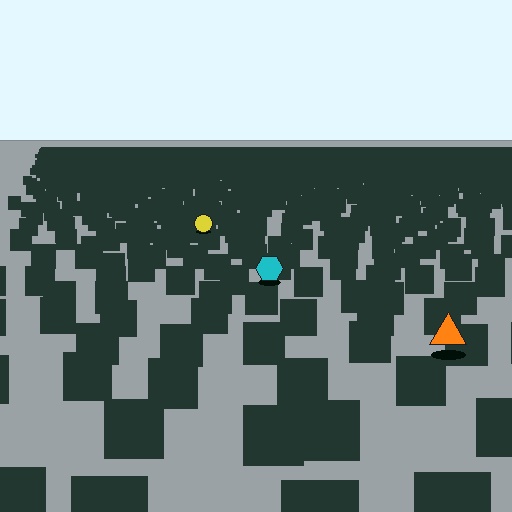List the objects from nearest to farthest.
From nearest to farthest: the orange triangle, the cyan hexagon, the yellow circle.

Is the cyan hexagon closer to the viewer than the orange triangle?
No. The orange triangle is closer — you can tell from the texture gradient: the ground texture is coarser near it.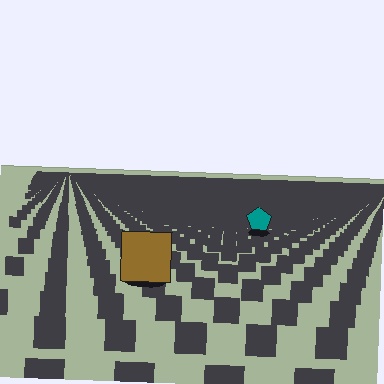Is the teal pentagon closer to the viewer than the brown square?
No. The brown square is closer — you can tell from the texture gradient: the ground texture is coarser near it.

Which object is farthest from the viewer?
The teal pentagon is farthest from the viewer. It appears smaller and the ground texture around it is denser.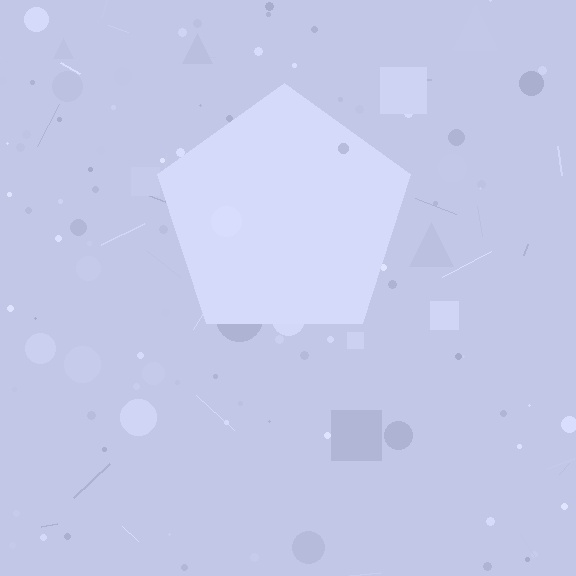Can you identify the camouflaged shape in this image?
The camouflaged shape is a pentagon.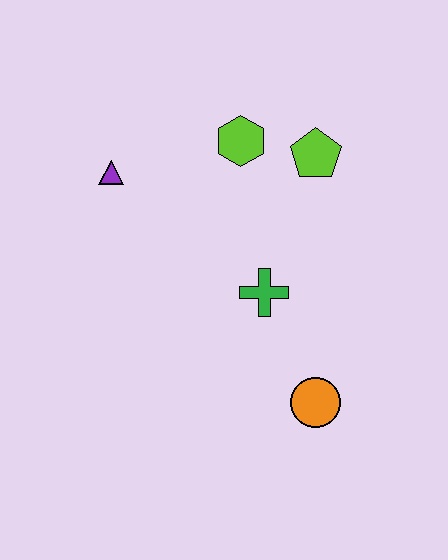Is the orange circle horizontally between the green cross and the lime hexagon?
No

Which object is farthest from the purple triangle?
The orange circle is farthest from the purple triangle.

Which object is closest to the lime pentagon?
The lime hexagon is closest to the lime pentagon.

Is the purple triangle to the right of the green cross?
No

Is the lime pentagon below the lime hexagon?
Yes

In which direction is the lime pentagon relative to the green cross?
The lime pentagon is above the green cross.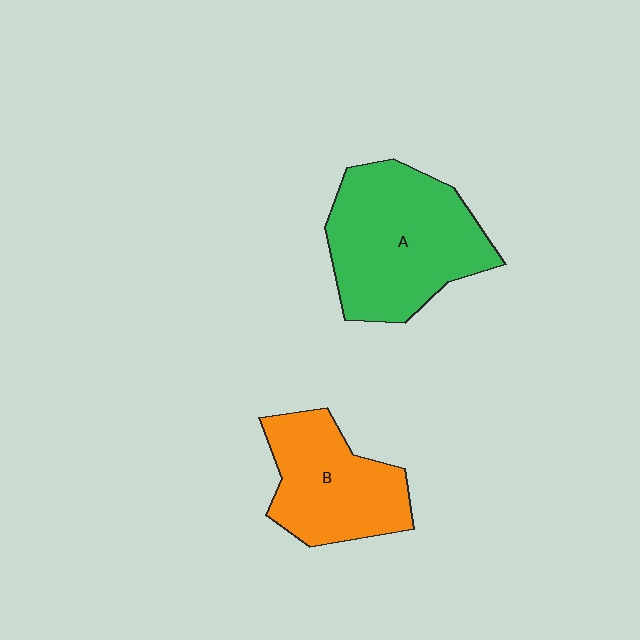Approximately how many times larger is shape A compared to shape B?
Approximately 1.4 times.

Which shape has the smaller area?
Shape B (orange).